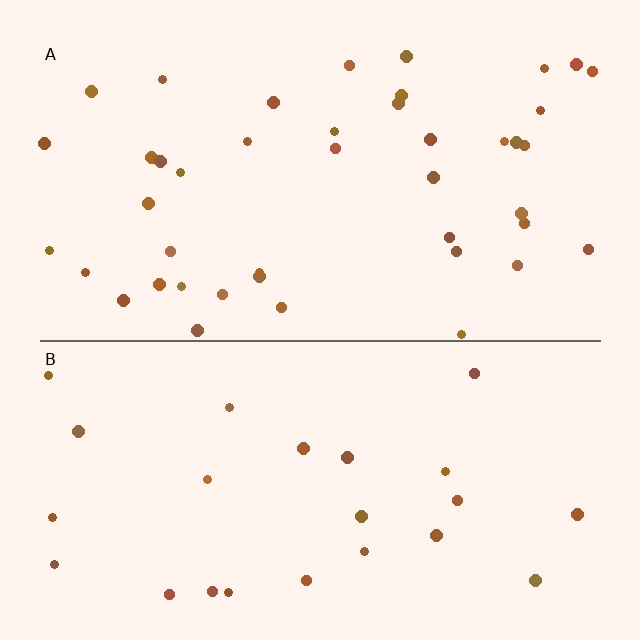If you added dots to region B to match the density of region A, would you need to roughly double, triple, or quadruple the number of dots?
Approximately double.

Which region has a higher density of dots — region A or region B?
A (the top).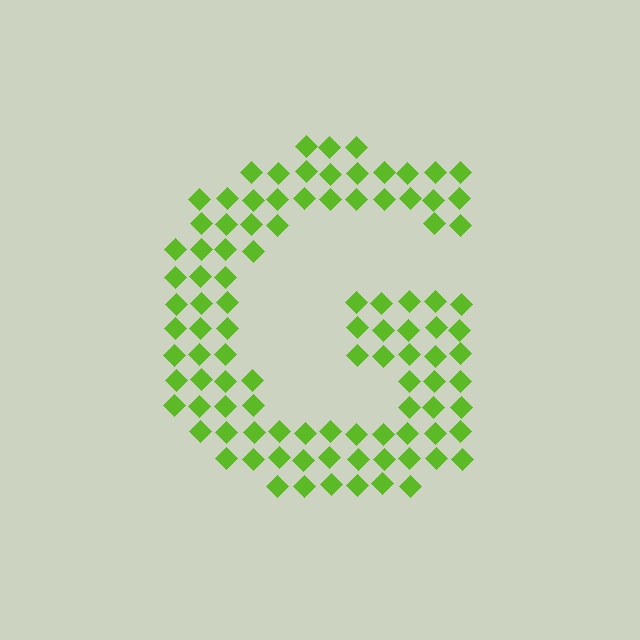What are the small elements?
The small elements are diamonds.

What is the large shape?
The large shape is the letter G.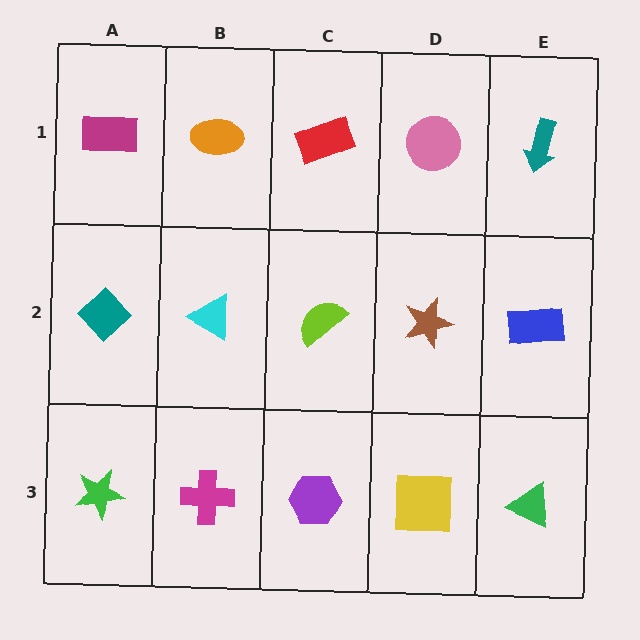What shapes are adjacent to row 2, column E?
A teal arrow (row 1, column E), a green triangle (row 3, column E), a brown star (row 2, column D).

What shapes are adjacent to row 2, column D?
A pink circle (row 1, column D), a yellow square (row 3, column D), a lime semicircle (row 2, column C), a blue rectangle (row 2, column E).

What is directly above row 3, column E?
A blue rectangle.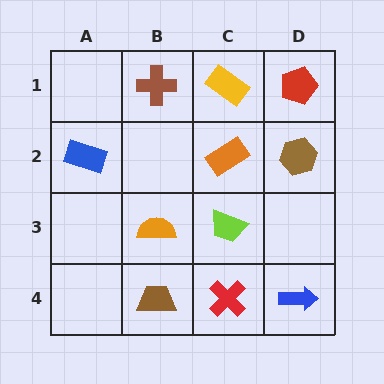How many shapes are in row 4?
3 shapes.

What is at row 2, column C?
An orange rectangle.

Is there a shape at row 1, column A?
No, that cell is empty.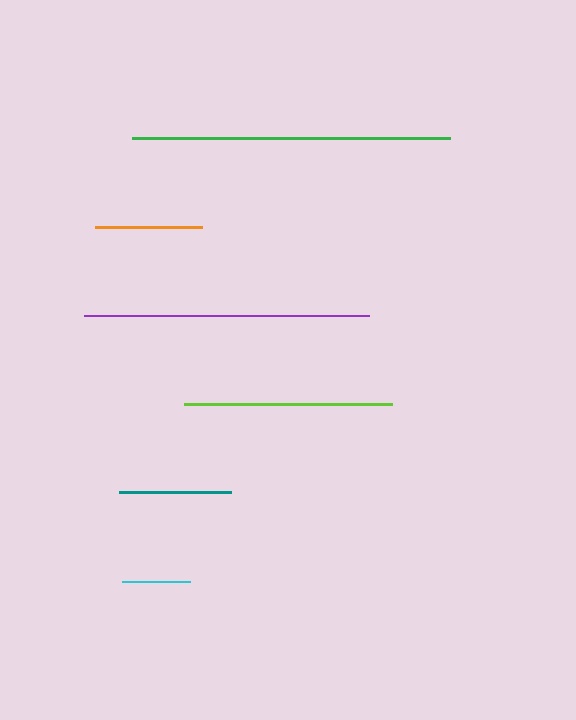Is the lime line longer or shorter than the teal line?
The lime line is longer than the teal line.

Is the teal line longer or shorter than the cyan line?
The teal line is longer than the cyan line.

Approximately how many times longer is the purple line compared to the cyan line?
The purple line is approximately 4.2 times the length of the cyan line.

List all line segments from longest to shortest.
From longest to shortest: green, purple, lime, teal, orange, cyan.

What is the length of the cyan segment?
The cyan segment is approximately 68 pixels long.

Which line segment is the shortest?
The cyan line is the shortest at approximately 68 pixels.